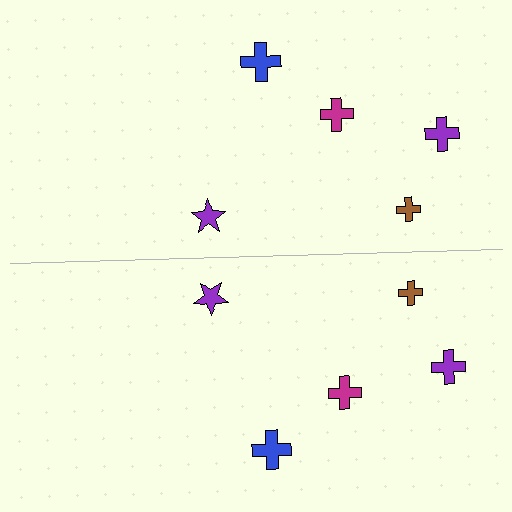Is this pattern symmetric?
Yes, this pattern has bilateral (reflection) symmetry.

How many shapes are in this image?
There are 10 shapes in this image.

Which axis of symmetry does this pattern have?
The pattern has a horizontal axis of symmetry running through the center of the image.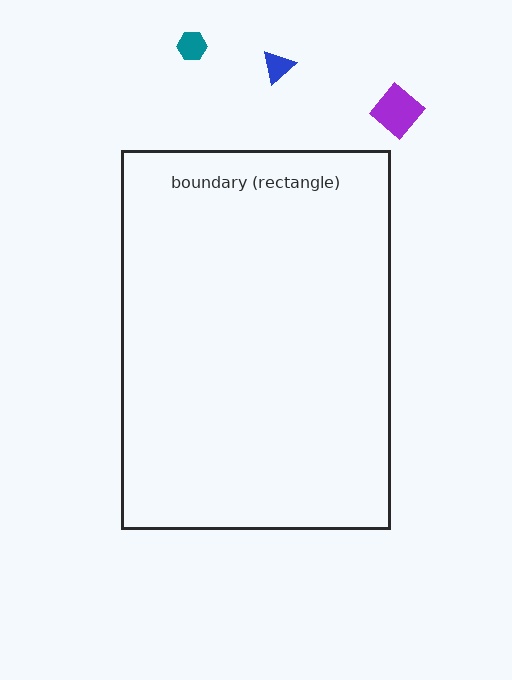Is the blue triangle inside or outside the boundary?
Outside.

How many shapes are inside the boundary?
0 inside, 3 outside.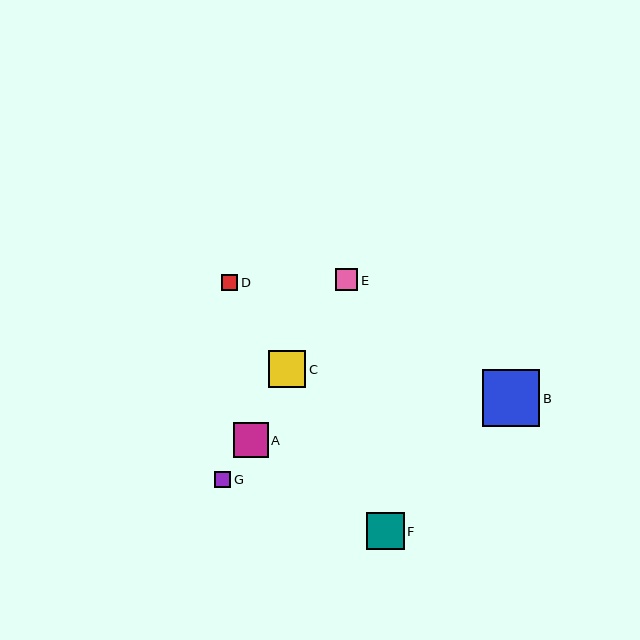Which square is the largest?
Square B is the largest with a size of approximately 58 pixels.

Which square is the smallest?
Square D is the smallest with a size of approximately 16 pixels.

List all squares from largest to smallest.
From largest to smallest: B, F, C, A, E, G, D.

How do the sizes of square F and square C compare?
Square F and square C are approximately the same size.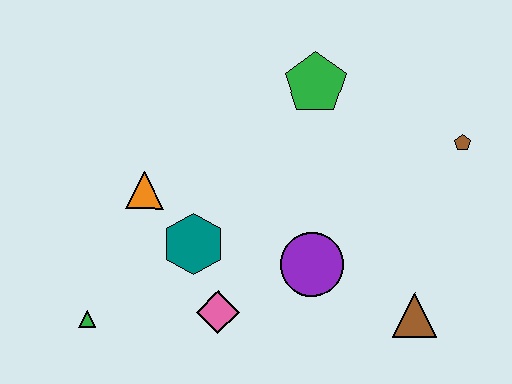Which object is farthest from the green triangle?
The brown pentagon is farthest from the green triangle.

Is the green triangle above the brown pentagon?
No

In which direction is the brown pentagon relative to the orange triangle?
The brown pentagon is to the right of the orange triangle.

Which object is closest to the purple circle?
The pink diamond is closest to the purple circle.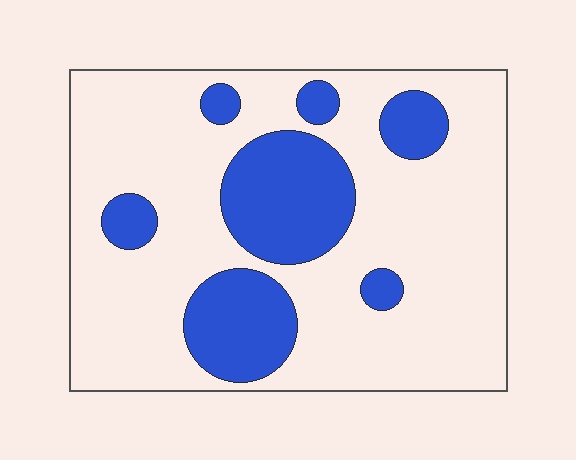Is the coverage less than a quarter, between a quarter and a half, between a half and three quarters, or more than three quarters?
Between a quarter and a half.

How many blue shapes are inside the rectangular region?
7.